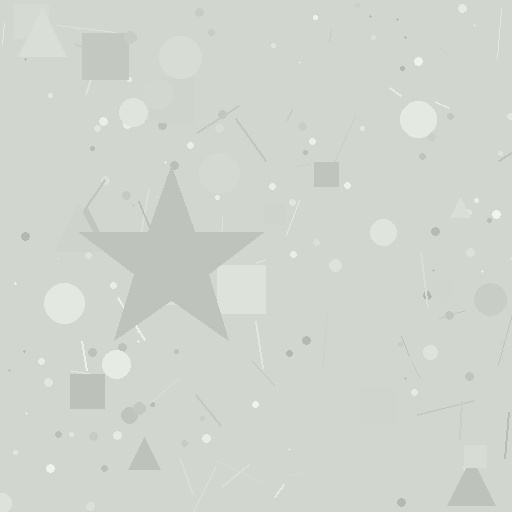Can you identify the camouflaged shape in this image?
The camouflaged shape is a star.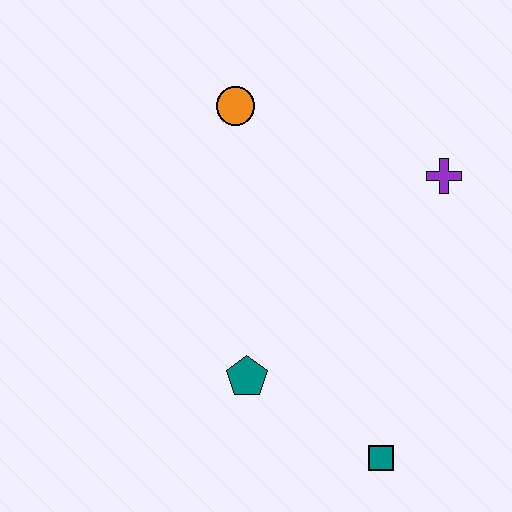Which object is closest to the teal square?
The teal pentagon is closest to the teal square.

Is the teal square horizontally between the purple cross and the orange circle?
Yes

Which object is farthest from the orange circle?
The teal square is farthest from the orange circle.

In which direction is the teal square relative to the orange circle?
The teal square is below the orange circle.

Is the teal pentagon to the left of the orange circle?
No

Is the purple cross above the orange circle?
No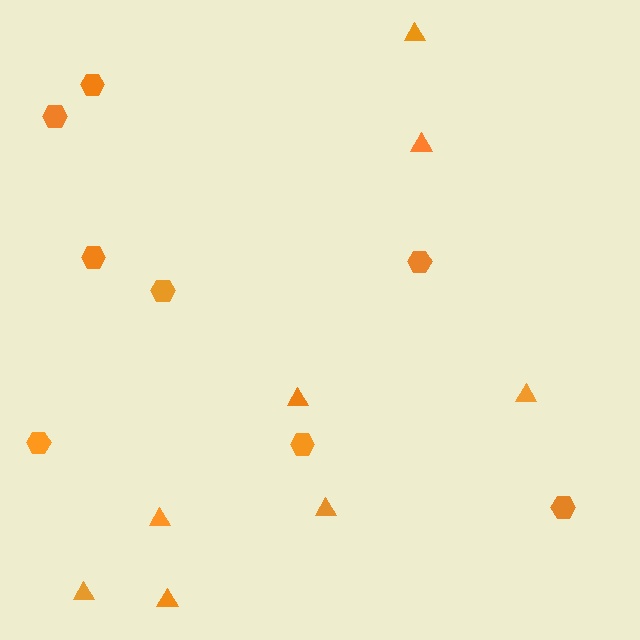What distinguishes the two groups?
There are 2 groups: one group of hexagons (8) and one group of triangles (8).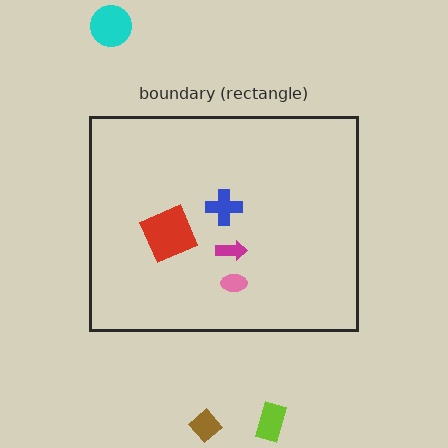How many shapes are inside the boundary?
4 inside, 3 outside.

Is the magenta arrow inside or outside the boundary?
Inside.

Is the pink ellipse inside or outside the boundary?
Inside.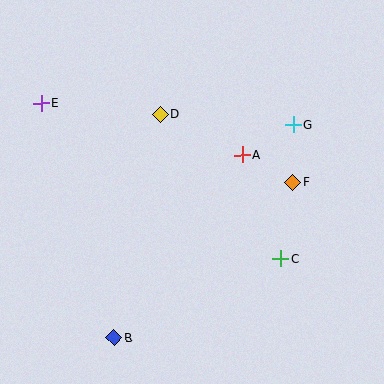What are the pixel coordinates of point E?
Point E is at (41, 103).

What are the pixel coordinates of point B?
Point B is at (114, 338).